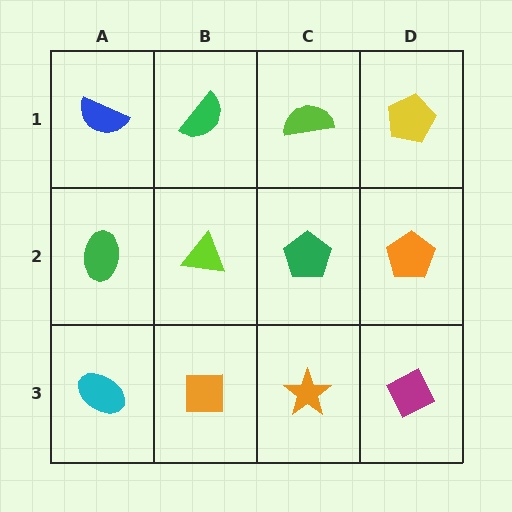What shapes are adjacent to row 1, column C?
A green pentagon (row 2, column C), a green semicircle (row 1, column B), a yellow pentagon (row 1, column D).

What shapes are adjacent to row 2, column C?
A lime semicircle (row 1, column C), an orange star (row 3, column C), a lime triangle (row 2, column B), an orange pentagon (row 2, column D).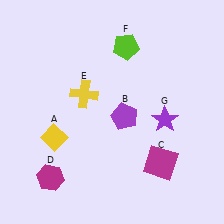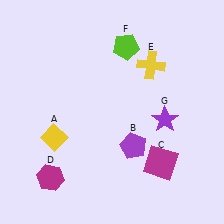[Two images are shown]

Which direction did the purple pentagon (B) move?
The purple pentagon (B) moved down.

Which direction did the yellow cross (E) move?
The yellow cross (E) moved right.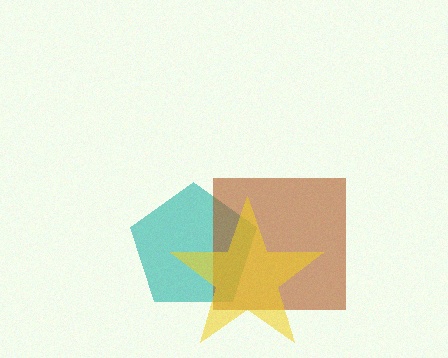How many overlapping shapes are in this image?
There are 3 overlapping shapes in the image.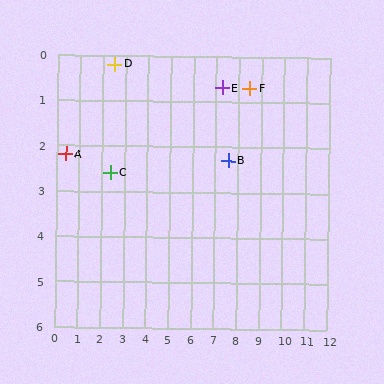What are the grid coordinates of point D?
Point D is at approximately (2.5, 0.2).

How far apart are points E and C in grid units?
Points E and C are about 5.3 grid units apart.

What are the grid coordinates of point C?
Point C is at approximately (2.4, 2.6).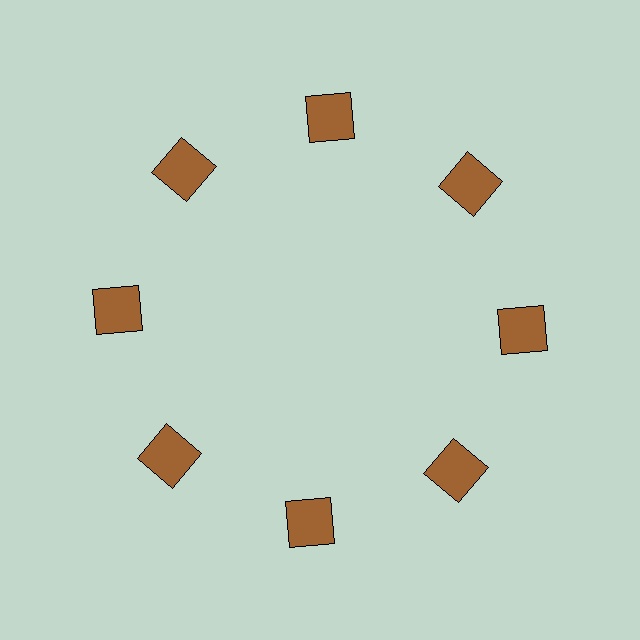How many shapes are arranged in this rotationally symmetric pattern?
There are 8 shapes, arranged in 8 groups of 1.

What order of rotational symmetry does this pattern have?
This pattern has 8-fold rotational symmetry.